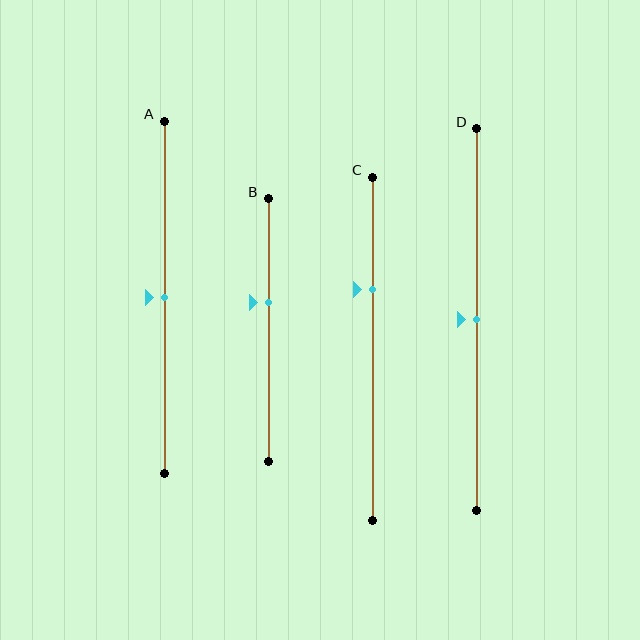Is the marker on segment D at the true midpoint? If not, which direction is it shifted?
Yes, the marker on segment D is at the true midpoint.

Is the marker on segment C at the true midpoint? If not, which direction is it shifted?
No, the marker on segment C is shifted upward by about 17% of the segment length.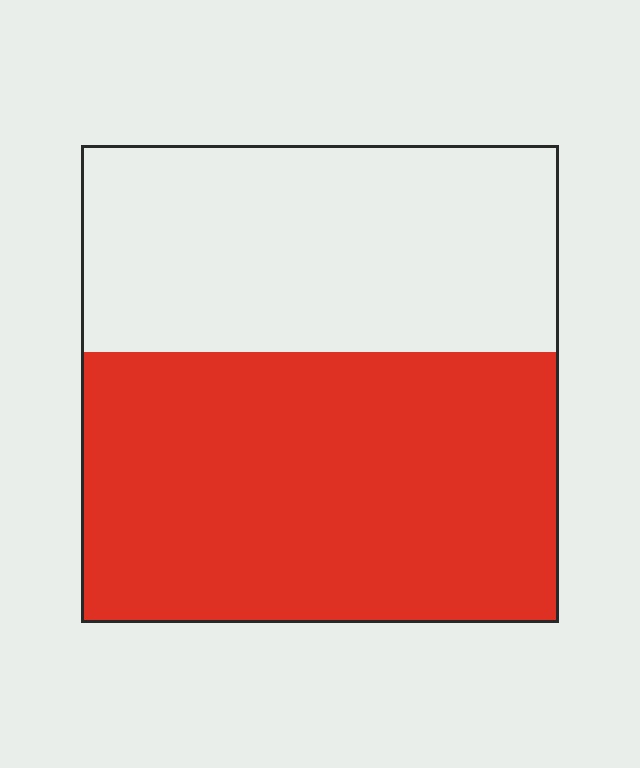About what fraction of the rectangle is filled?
About three fifths (3/5).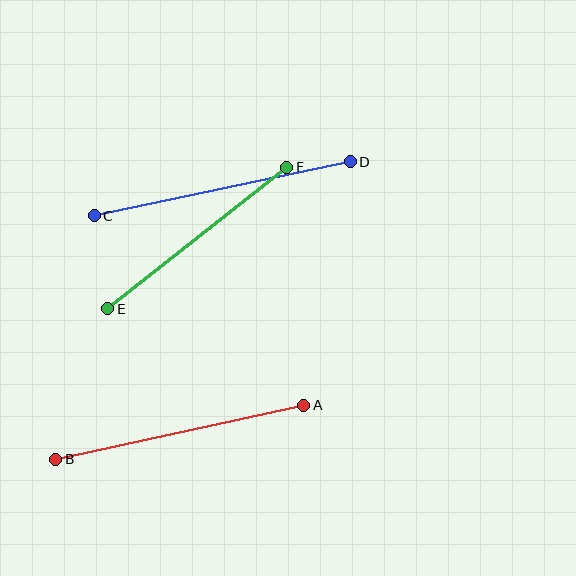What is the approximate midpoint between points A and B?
The midpoint is at approximately (180, 432) pixels.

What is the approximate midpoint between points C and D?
The midpoint is at approximately (222, 189) pixels.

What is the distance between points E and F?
The distance is approximately 228 pixels.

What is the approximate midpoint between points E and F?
The midpoint is at approximately (197, 238) pixels.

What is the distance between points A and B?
The distance is approximately 254 pixels.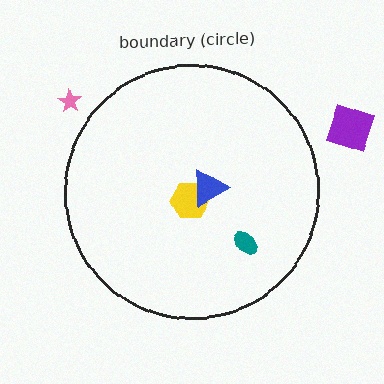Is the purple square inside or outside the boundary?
Outside.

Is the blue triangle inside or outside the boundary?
Inside.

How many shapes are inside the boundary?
3 inside, 2 outside.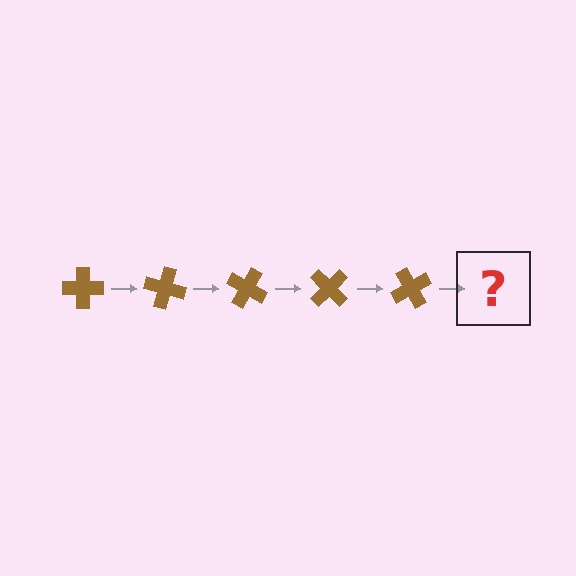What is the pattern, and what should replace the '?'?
The pattern is that the cross rotates 15 degrees each step. The '?' should be a brown cross rotated 75 degrees.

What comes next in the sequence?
The next element should be a brown cross rotated 75 degrees.